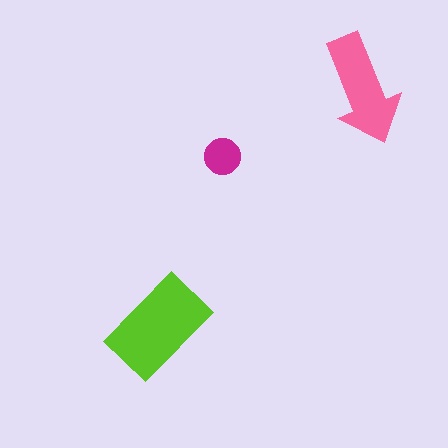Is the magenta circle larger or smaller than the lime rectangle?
Smaller.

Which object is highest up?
The pink arrow is topmost.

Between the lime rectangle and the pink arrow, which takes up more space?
The lime rectangle.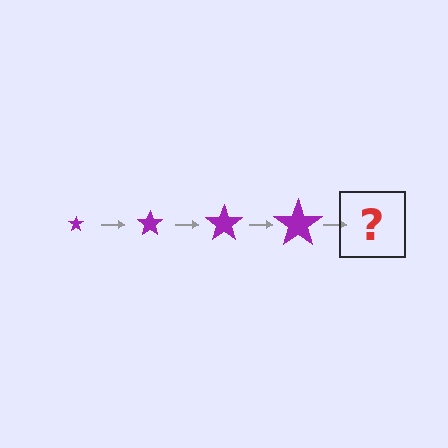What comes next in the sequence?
The next element should be a purple star, larger than the previous one.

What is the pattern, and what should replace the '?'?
The pattern is that the star gets progressively larger each step. The '?' should be a purple star, larger than the previous one.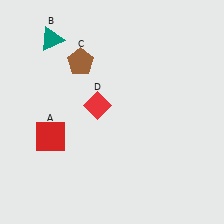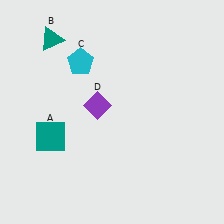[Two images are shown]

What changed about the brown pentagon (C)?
In Image 1, C is brown. In Image 2, it changed to cyan.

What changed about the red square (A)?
In Image 1, A is red. In Image 2, it changed to teal.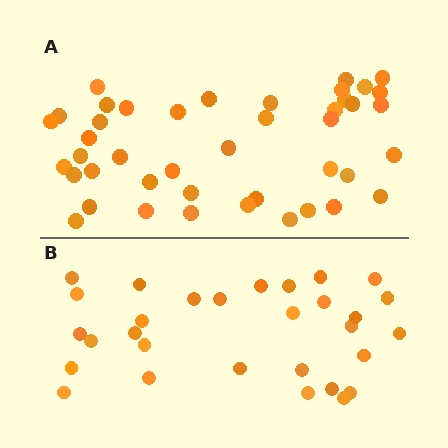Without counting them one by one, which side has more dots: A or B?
Region A (the top region) has more dots.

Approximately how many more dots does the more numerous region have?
Region A has approximately 15 more dots than region B.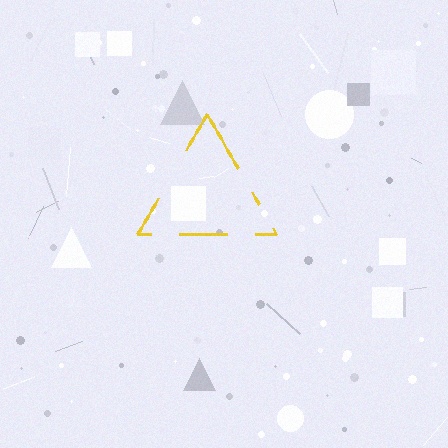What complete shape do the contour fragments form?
The contour fragments form a triangle.